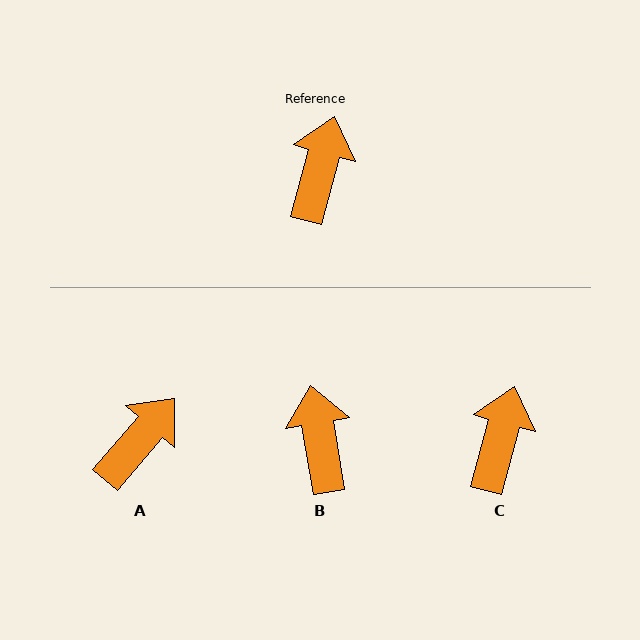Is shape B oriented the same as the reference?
No, it is off by about 25 degrees.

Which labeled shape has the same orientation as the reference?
C.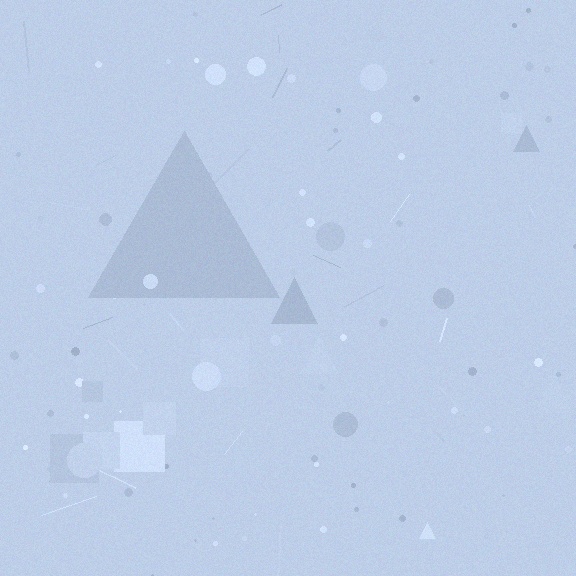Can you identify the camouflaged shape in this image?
The camouflaged shape is a triangle.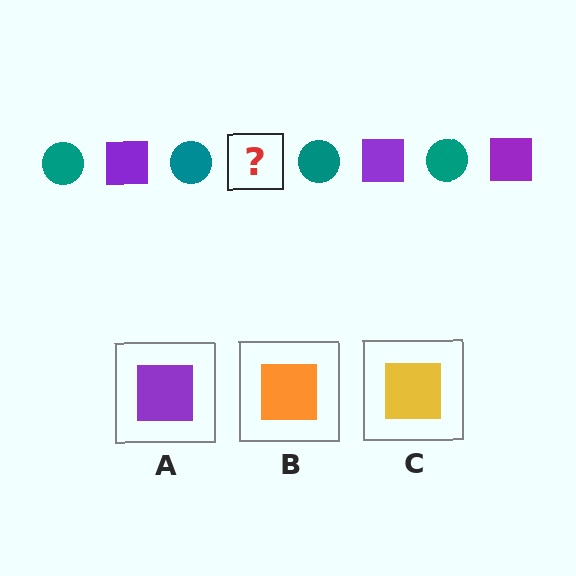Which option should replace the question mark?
Option A.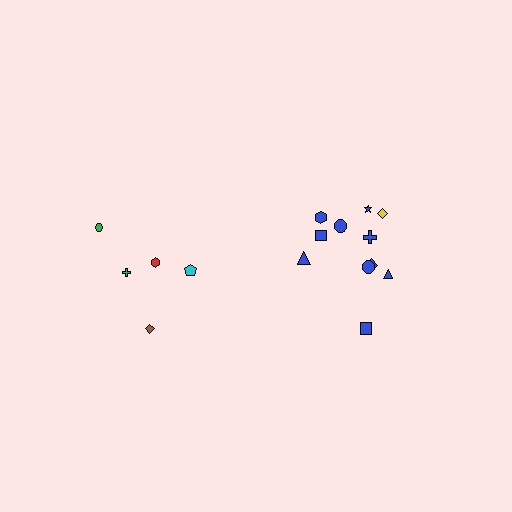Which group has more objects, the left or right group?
The right group.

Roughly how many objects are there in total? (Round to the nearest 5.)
Roughly 15 objects in total.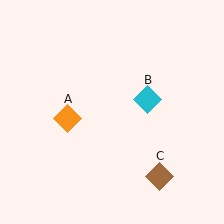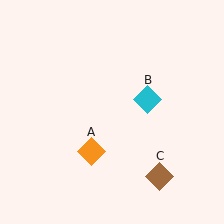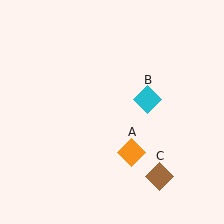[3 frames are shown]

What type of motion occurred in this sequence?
The orange diamond (object A) rotated counterclockwise around the center of the scene.